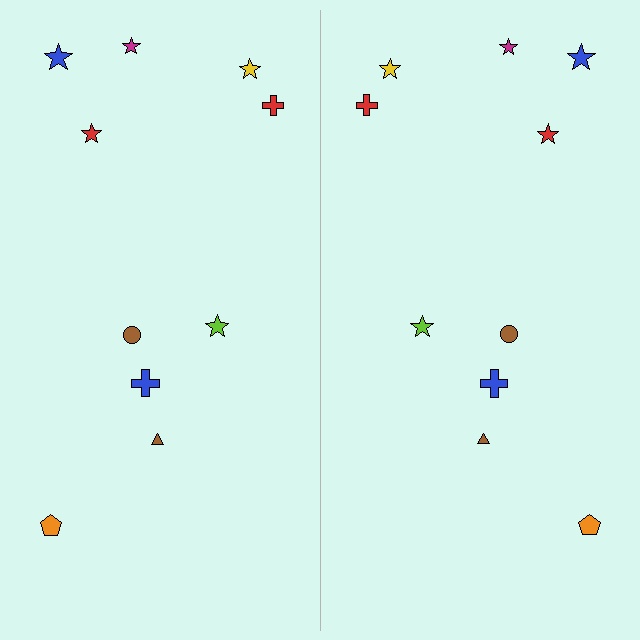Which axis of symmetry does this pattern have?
The pattern has a vertical axis of symmetry running through the center of the image.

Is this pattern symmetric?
Yes, this pattern has bilateral (reflection) symmetry.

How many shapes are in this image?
There are 20 shapes in this image.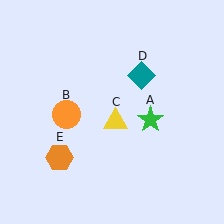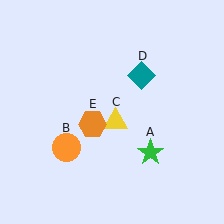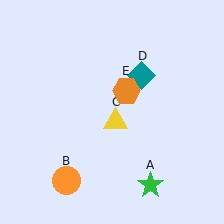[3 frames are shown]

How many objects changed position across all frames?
3 objects changed position: green star (object A), orange circle (object B), orange hexagon (object E).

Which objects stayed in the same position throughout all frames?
Yellow triangle (object C) and teal diamond (object D) remained stationary.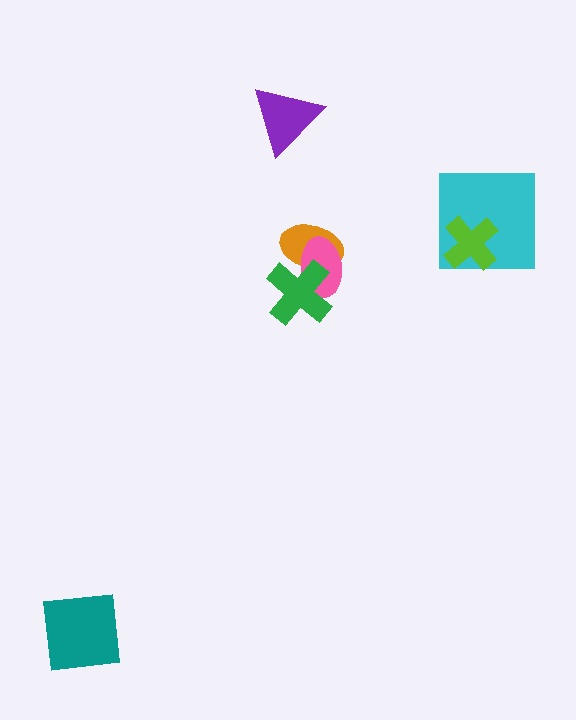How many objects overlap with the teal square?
0 objects overlap with the teal square.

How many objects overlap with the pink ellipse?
2 objects overlap with the pink ellipse.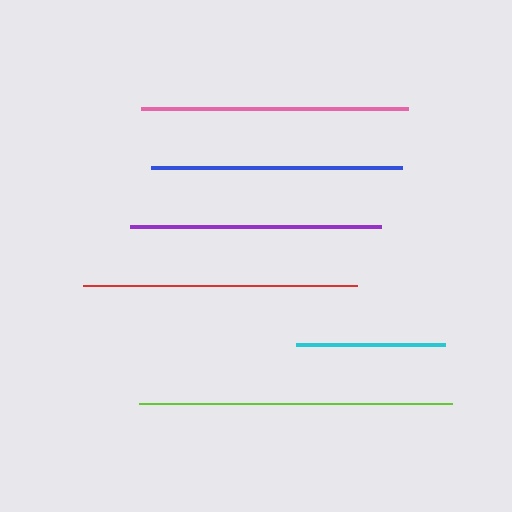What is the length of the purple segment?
The purple segment is approximately 251 pixels long.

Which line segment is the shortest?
The cyan line is the shortest at approximately 148 pixels.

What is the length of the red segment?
The red segment is approximately 273 pixels long.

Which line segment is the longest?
The lime line is the longest at approximately 313 pixels.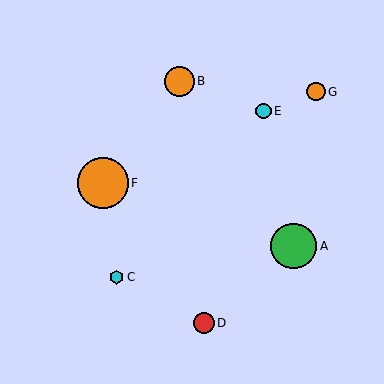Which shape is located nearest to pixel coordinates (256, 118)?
The cyan circle (labeled E) at (263, 111) is nearest to that location.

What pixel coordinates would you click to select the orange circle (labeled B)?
Click at (179, 81) to select the orange circle B.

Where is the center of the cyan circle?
The center of the cyan circle is at (263, 111).